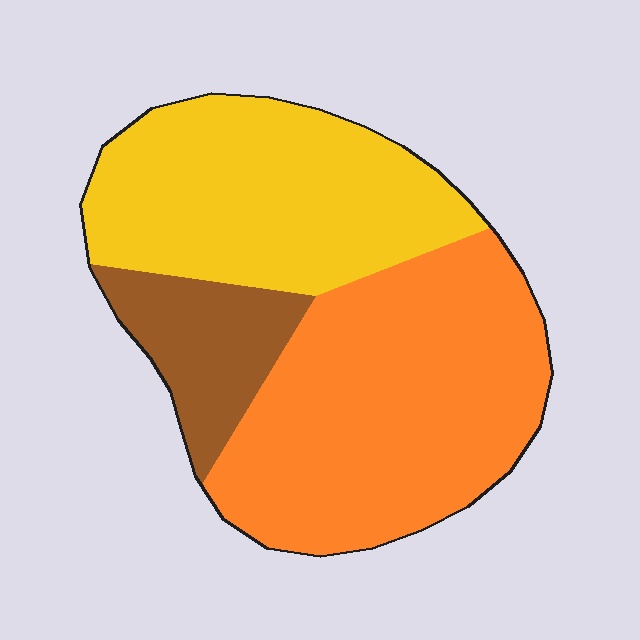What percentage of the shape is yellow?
Yellow takes up between a third and a half of the shape.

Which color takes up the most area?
Orange, at roughly 50%.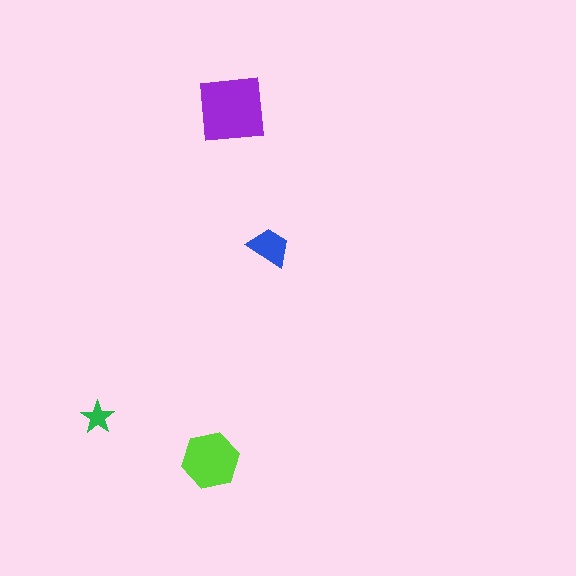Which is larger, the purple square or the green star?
The purple square.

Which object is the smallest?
The green star.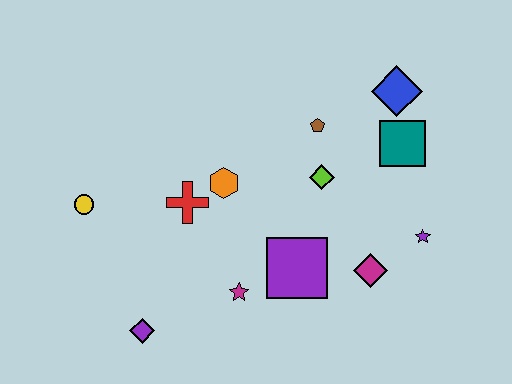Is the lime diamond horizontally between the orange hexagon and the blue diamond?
Yes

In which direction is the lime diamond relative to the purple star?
The lime diamond is to the left of the purple star.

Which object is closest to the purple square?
The magenta star is closest to the purple square.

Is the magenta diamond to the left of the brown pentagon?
No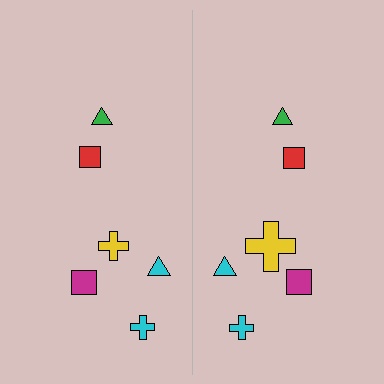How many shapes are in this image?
There are 12 shapes in this image.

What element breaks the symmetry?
The yellow cross on the right side has a different size than its mirror counterpart.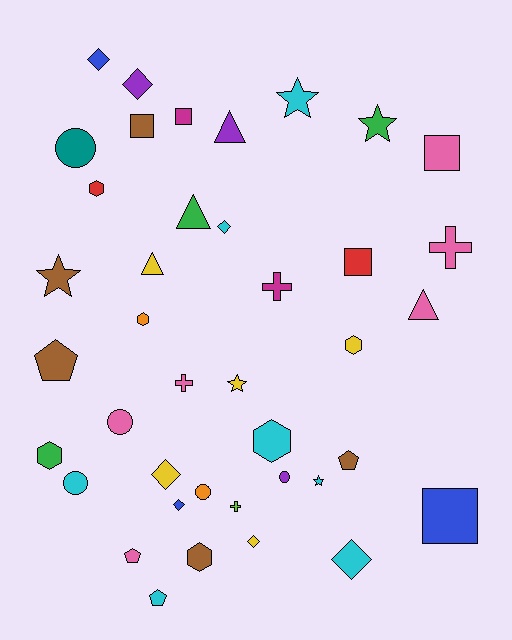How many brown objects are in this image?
There are 5 brown objects.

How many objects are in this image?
There are 40 objects.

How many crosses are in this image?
There are 4 crosses.